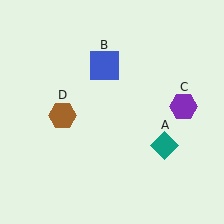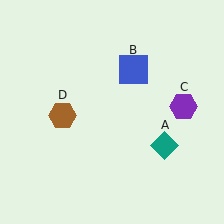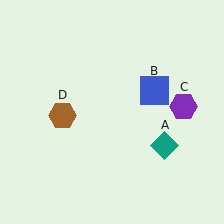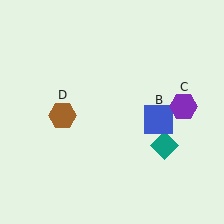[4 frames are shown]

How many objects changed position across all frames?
1 object changed position: blue square (object B).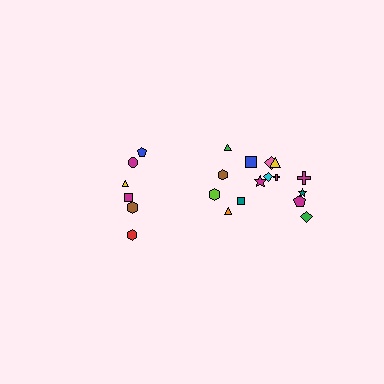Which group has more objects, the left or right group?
The right group.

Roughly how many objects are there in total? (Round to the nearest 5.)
Roughly 20 objects in total.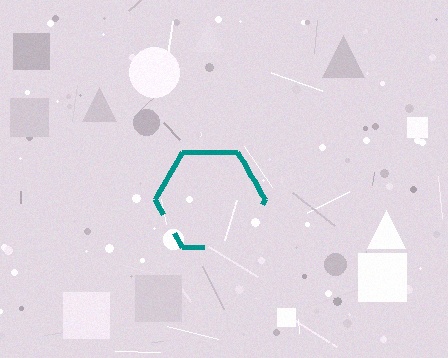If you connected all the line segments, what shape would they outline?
They would outline a hexagon.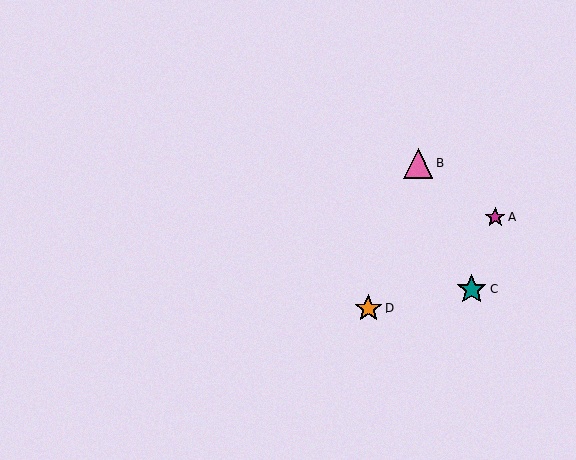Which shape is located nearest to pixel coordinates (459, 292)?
The teal star (labeled C) at (472, 290) is nearest to that location.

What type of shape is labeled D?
Shape D is an orange star.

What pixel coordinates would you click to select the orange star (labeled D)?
Click at (368, 308) to select the orange star D.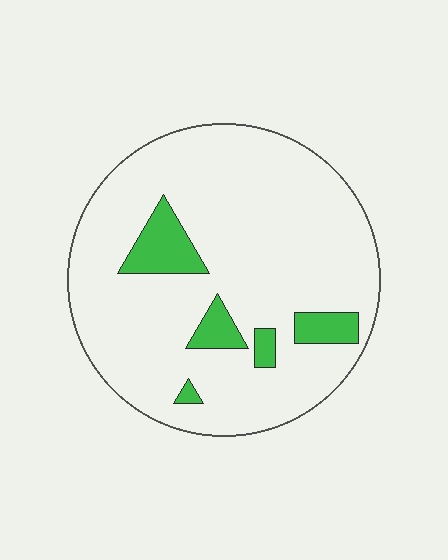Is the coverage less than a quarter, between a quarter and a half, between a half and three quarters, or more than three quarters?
Less than a quarter.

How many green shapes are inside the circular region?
5.